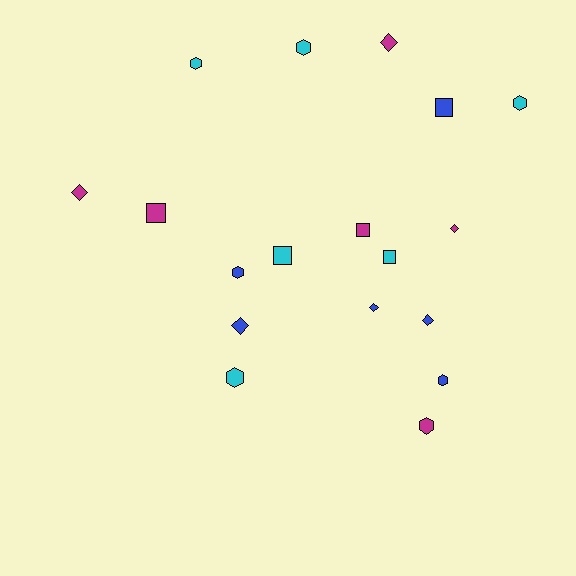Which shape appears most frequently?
Hexagon, with 7 objects.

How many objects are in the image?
There are 18 objects.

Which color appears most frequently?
Blue, with 6 objects.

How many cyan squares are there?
There are 2 cyan squares.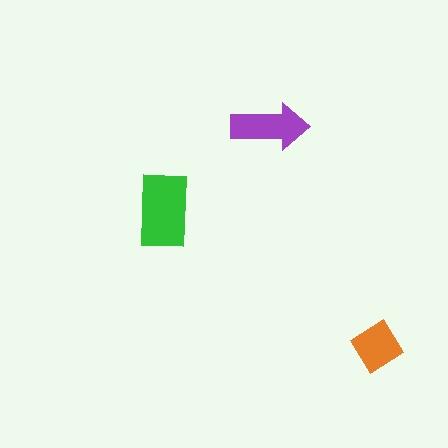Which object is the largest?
The green rectangle.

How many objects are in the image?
There are 3 objects in the image.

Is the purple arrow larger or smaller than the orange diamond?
Larger.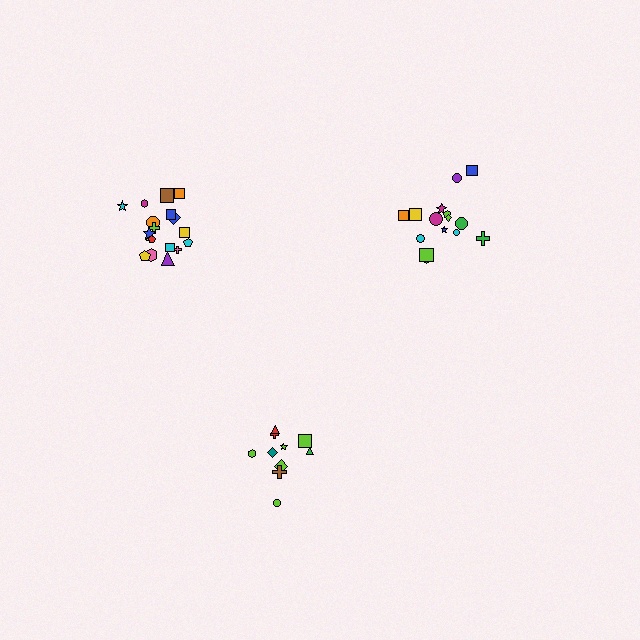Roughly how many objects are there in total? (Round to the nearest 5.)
Roughly 45 objects in total.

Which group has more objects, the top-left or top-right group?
The top-left group.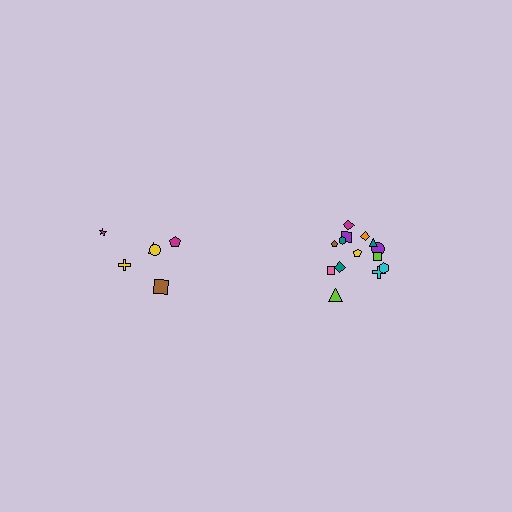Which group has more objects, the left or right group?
The right group.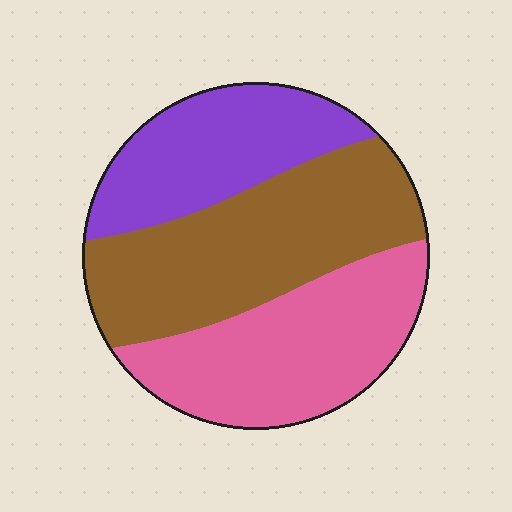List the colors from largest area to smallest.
From largest to smallest: brown, pink, purple.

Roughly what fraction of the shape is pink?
Pink covers roughly 35% of the shape.